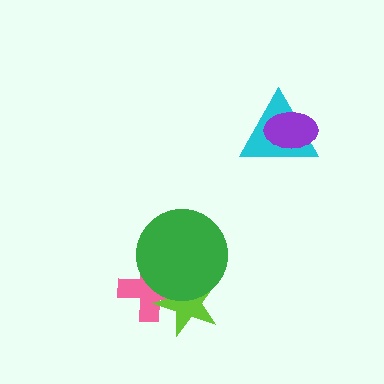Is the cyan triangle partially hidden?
Yes, it is partially covered by another shape.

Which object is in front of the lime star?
The green circle is in front of the lime star.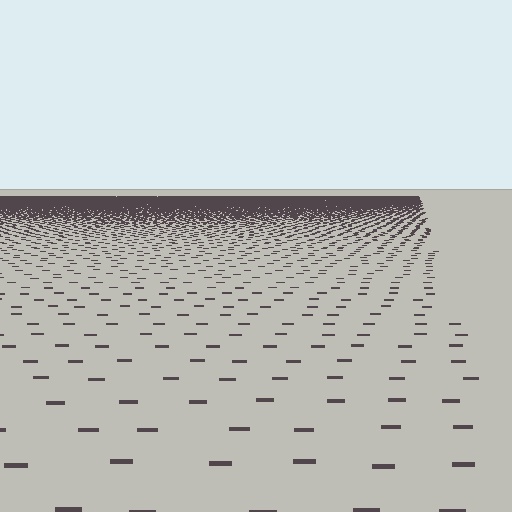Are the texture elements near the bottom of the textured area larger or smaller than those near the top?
Larger. Near the bottom, elements are closer to the viewer and appear at a bigger on-screen size.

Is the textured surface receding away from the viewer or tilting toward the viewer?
The surface is receding away from the viewer. Texture elements get smaller and denser toward the top.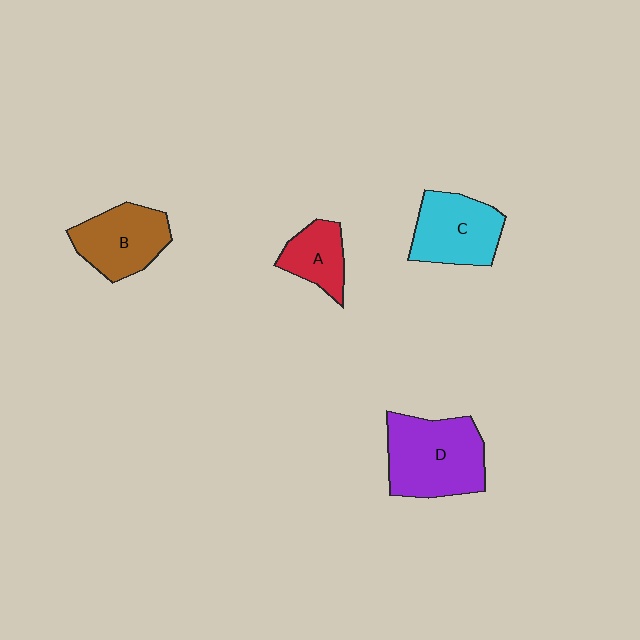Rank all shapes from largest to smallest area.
From largest to smallest: D (purple), C (cyan), B (brown), A (red).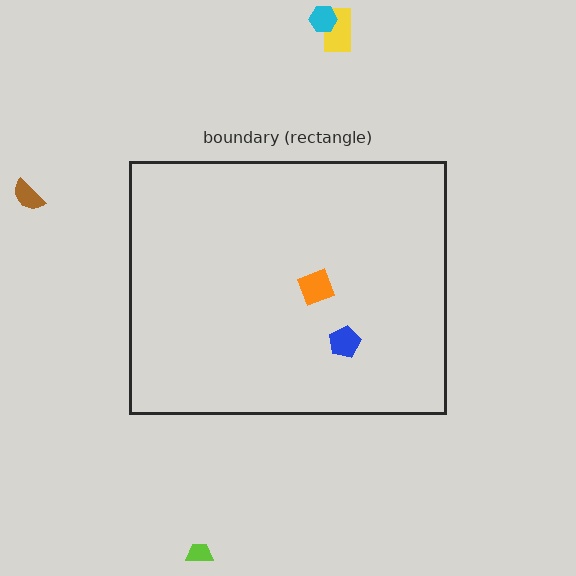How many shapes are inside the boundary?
2 inside, 4 outside.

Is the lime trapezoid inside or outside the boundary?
Outside.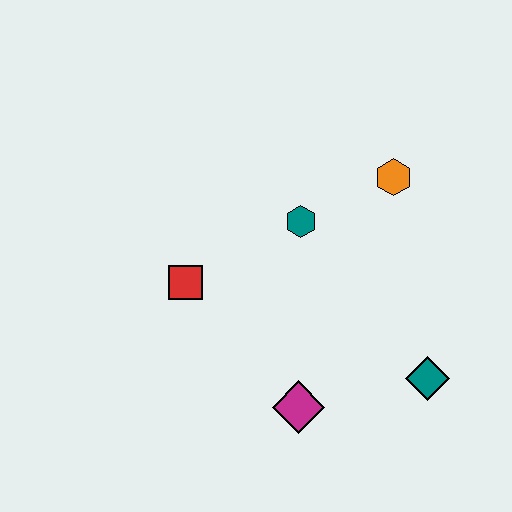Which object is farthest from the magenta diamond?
The orange hexagon is farthest from the magenta diamond.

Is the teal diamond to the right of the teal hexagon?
Yes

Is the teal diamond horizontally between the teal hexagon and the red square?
No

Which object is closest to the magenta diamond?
The teal diamond is closest to the magenta diamond.